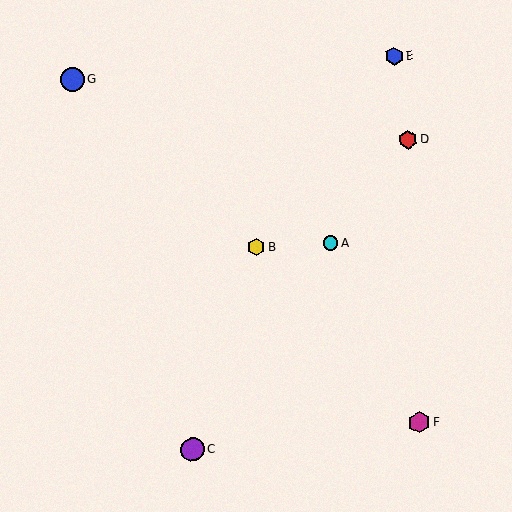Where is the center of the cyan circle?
The center of the cyan circle is at (330, 243).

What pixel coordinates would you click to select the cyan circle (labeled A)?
Click at (330, 243) to select the cyan circle A.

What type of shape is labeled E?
Shape E is a blue hexagon.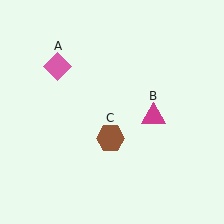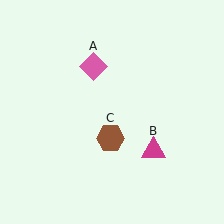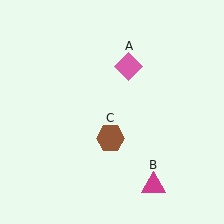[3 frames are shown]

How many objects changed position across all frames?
2 objects changed position: pink diamond (object A), magenta triangle (object B).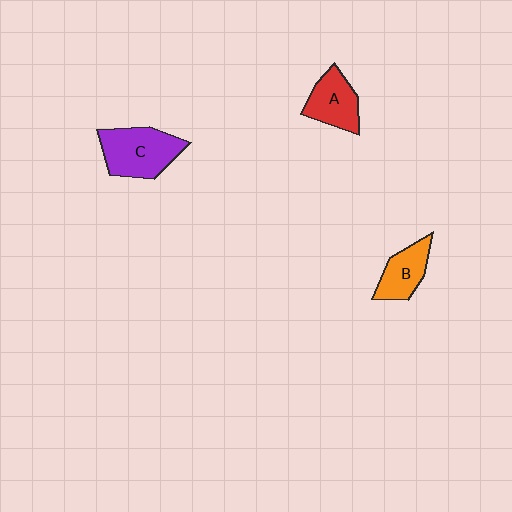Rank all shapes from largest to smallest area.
From largest to smallest: C (purple), A (red), B (orange).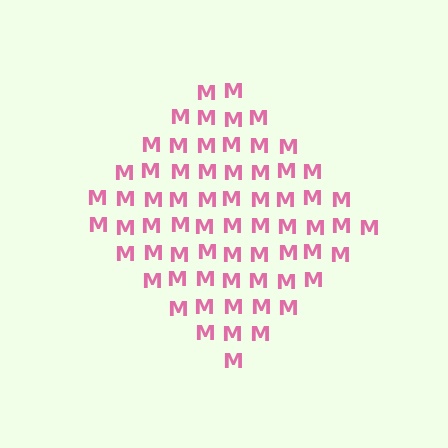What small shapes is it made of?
It is made of small letter M's.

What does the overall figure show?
The overall figure shows a diamond.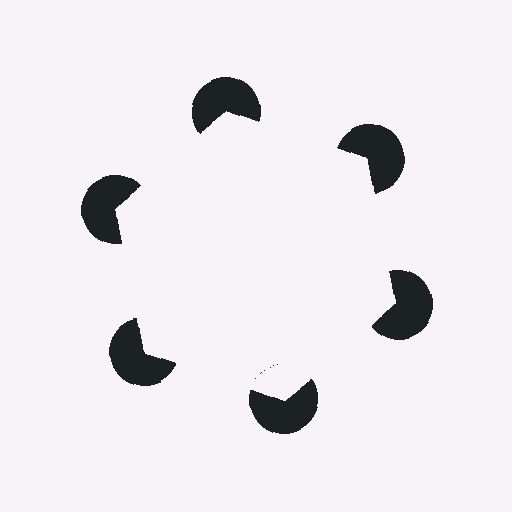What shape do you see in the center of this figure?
An illusory hexagon — its edges are inferred from the aligned wedge cuts in the pac-man discs, not physically drawn.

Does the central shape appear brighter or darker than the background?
It typically appears slightly brighter than the background, even though no actual brightness change is drawn.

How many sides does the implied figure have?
6 sides.